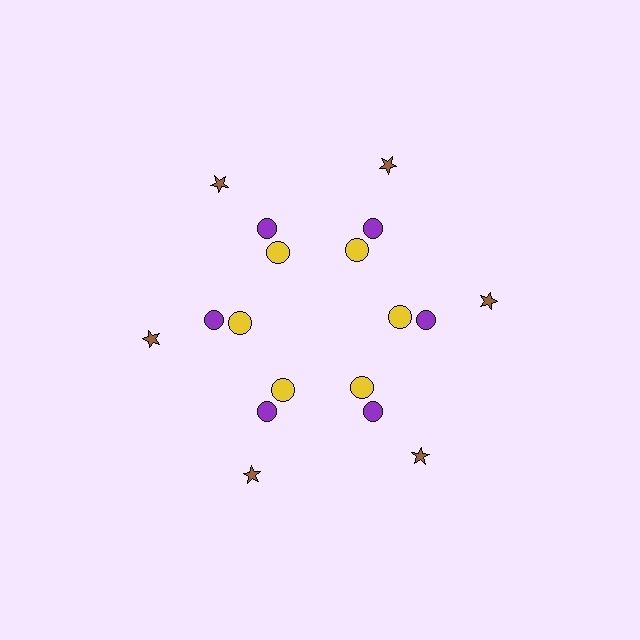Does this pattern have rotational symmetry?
Yes, this pattern has 6-fold rotational symmetry. It looks the same after rotating 60 degrees around the center.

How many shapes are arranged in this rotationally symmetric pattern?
There are 18 shapes, arranged in 6 groups of 3.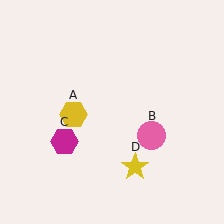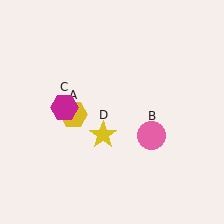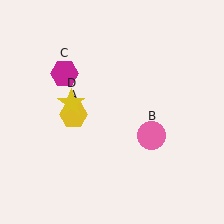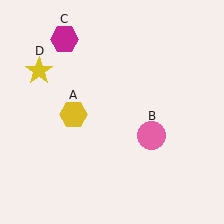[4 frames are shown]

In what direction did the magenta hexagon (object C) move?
The magenta hexagon (object C) moved up.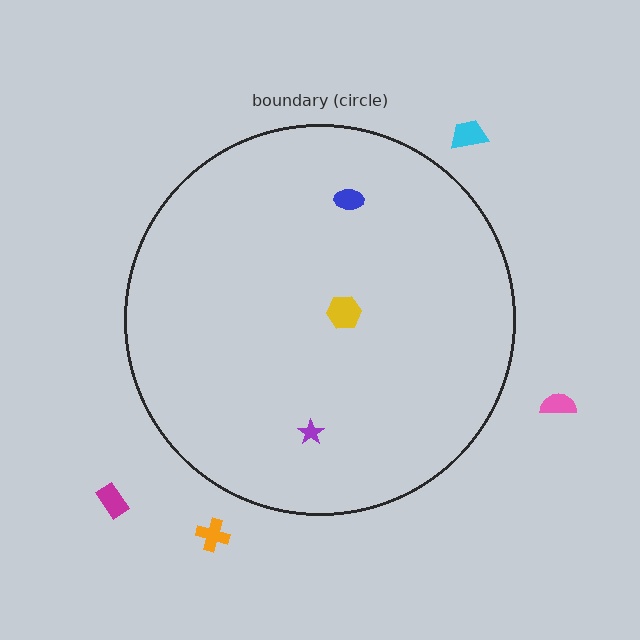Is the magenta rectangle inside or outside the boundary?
Outside.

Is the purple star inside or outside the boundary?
Inside.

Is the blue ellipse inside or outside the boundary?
Inside.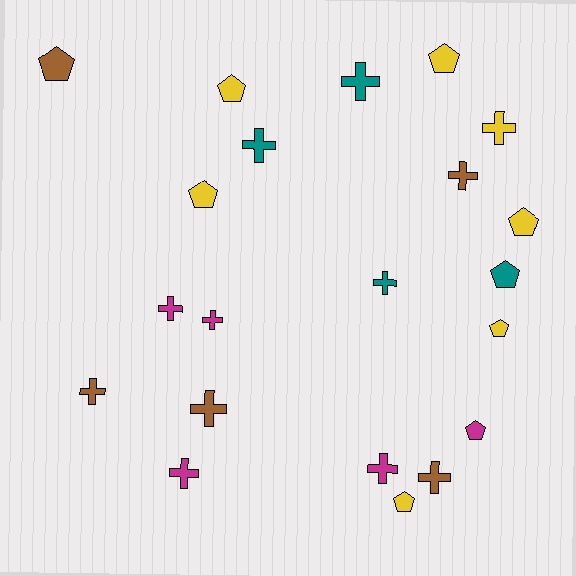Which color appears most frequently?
Yellow, with 7 objects.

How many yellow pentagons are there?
There are 6 yellow pentagons.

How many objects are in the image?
There are 21 objects.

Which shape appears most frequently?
Cross, with 12 objects.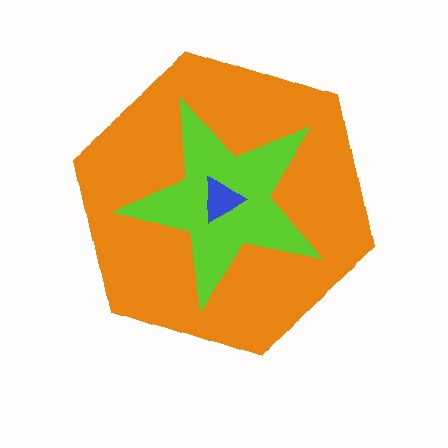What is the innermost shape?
The blue triangle.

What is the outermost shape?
The orange hexagon.